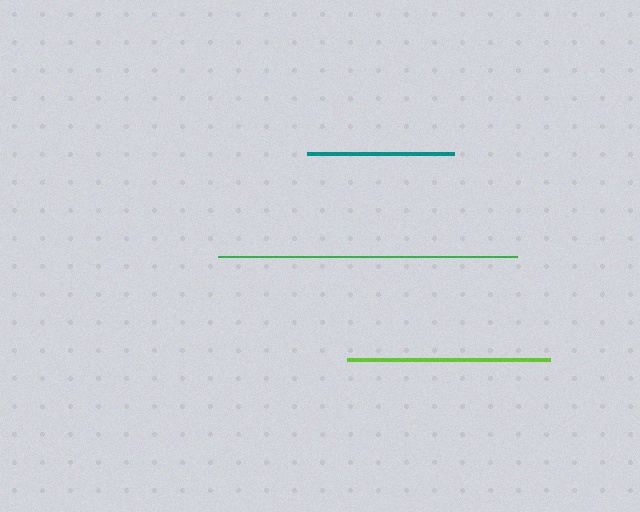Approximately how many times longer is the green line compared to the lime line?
The green line is approximately 1.5 times the length of the lime line.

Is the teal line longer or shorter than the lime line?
The lime line is longer than the teal line.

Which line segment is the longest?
The green line is the longest at approximately 299 pixels.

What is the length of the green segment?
The green segment is approximately 299 pixels long.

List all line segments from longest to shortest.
From longest to shortest: green, lime, teal.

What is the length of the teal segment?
The teal segment is approximately 148 pixels long.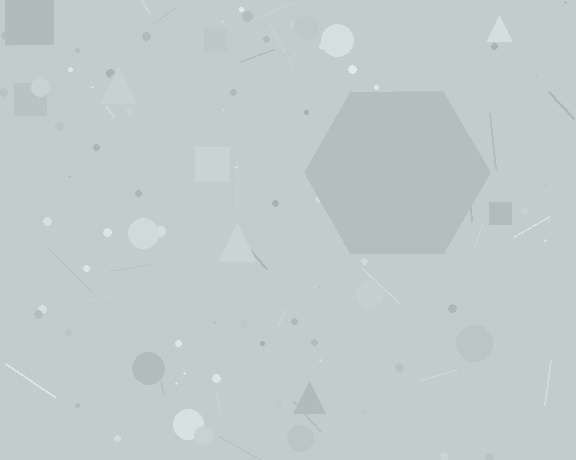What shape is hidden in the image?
A hexagon is hidden in the image.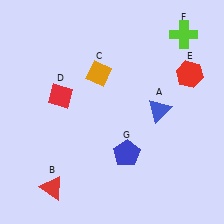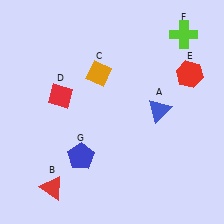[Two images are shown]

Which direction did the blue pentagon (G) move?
The blue pentagon (G) moved left.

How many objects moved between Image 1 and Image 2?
1 object moved between the two images.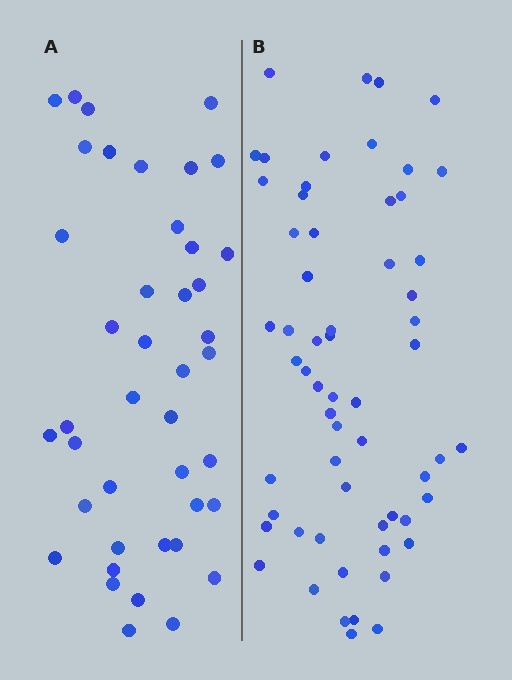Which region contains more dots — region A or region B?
Region B (the right region) has more dots.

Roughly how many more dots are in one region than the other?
Region B has approximately 20 more dots than region A.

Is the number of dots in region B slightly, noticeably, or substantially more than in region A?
Region B has noticeably more, but not dramatically so. The ratio is roughly 1.4 to 1.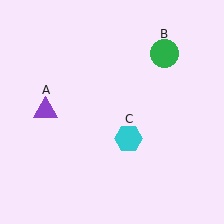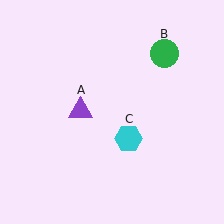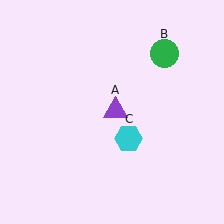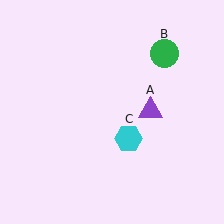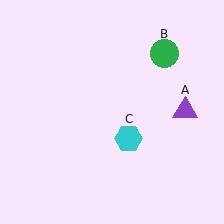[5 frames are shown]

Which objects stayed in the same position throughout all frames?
Green circle (object B) and cyan hexagon (object C) remained stationary.